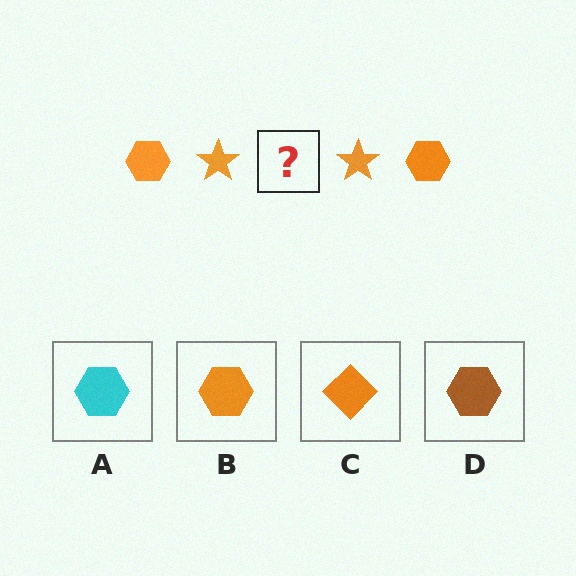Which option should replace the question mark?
Option B.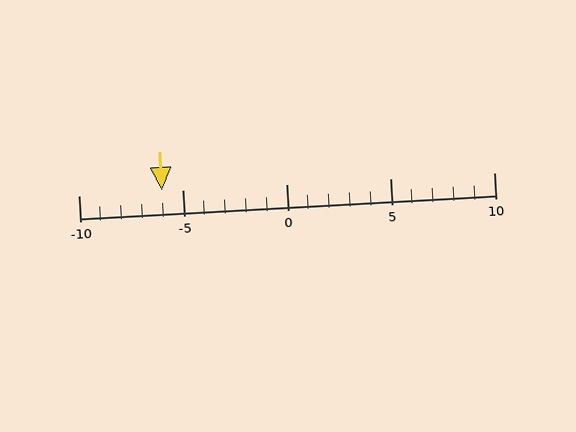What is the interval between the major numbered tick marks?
The major tick marks are spaced 5 units apart.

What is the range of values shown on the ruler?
The ruler shows values from -10 to 10.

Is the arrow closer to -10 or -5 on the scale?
The arrow is closer to -5.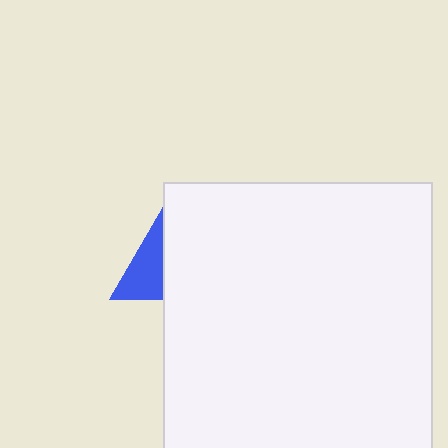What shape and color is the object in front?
The object in front is a white rectangle.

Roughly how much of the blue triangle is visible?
A small part of it is visible (roughly 32%).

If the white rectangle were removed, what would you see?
You would see the complete blue triangle.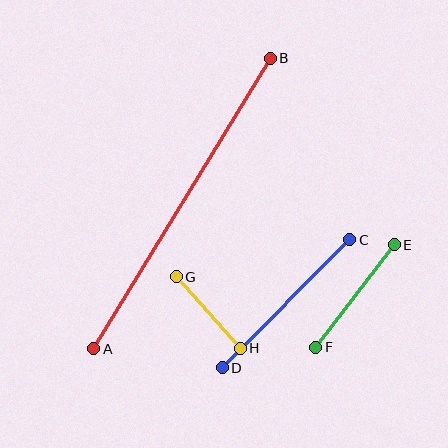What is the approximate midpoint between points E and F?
The midpoint is at approximately (355, 296) pixels.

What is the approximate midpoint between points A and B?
The midpoint is at approximately (182, 203) pixels.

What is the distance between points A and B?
The distance is approximately 340 pixels.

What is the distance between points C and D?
The distance is approximately 181 pixels.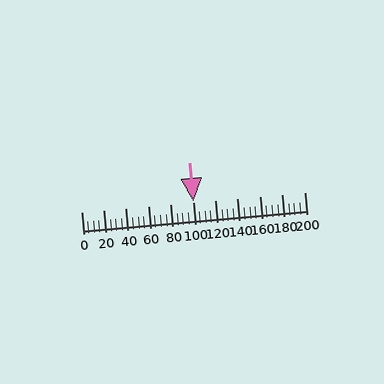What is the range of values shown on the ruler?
The ruler shows values from 0 to 200.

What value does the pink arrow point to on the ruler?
The pink arrow points to approximately 101.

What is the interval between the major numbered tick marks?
The major tick marks are spaced 20 units apart.